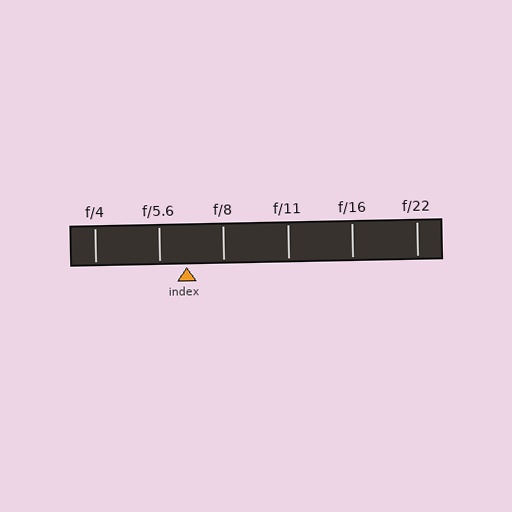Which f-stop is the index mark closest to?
The index mark is closest to f/5.6.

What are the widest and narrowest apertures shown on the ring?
The widest aperture shown is f/4 and the narrowest is f/22.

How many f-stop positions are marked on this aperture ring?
There are 6 f-stop positions marked.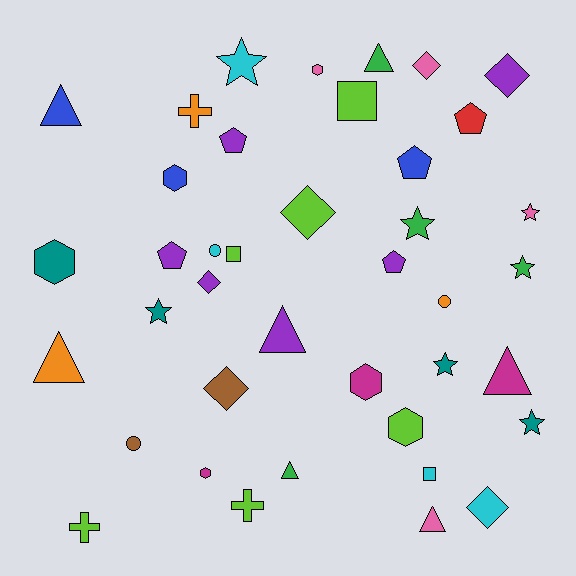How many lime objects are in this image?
There are 6 lime objects.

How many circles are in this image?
There are 3 circles.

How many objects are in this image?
There are 40 objects.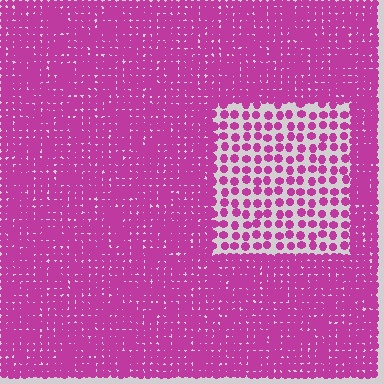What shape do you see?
I see a rectangle.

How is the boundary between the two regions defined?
The boundary is defined by a change in element density (approximately 2.5x ratio). All elements are the same color, size, and shape.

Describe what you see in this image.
The image contains small magenta elements arranged at two different densities. A rectangle-shaped region is visible where the elements are less densely packed than the surrounding area.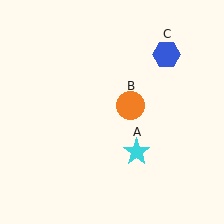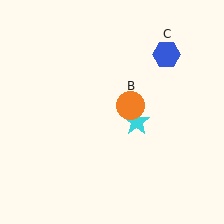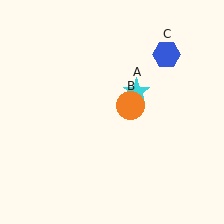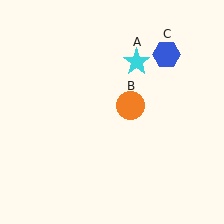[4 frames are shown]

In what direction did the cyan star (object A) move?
The cyan star (object A) moved up.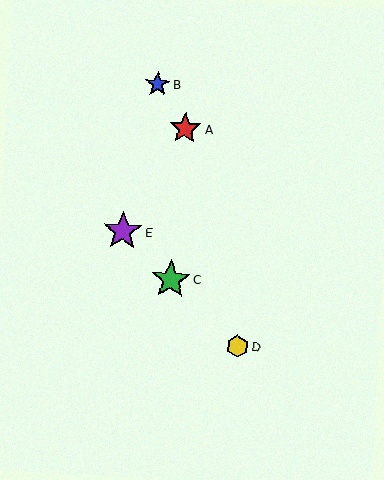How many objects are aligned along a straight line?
3 objects (C, D, E) are aligned along a straight line.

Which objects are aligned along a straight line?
Objects C, D, E are aligned along a straight line.